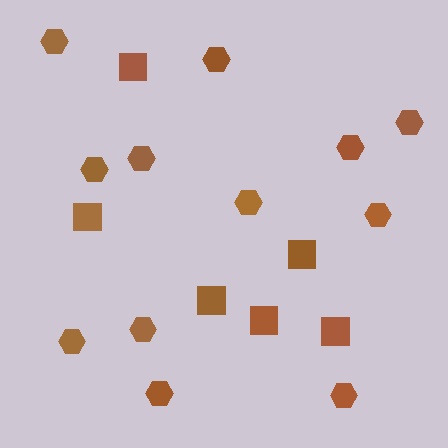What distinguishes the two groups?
There are 2 groups: one group of hexagons (12) and one group of squares (6).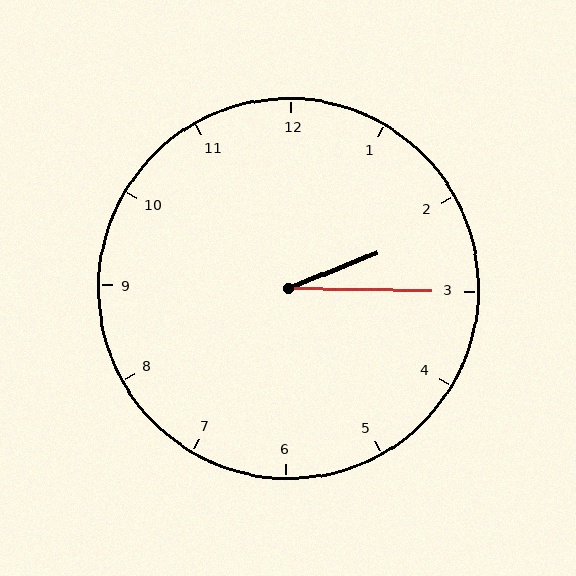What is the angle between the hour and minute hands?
Approximately 22 degrees.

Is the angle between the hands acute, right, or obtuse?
It is acute.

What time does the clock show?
2:15.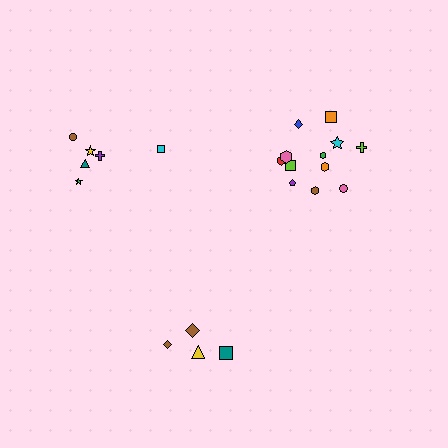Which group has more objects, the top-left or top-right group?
The top-right group.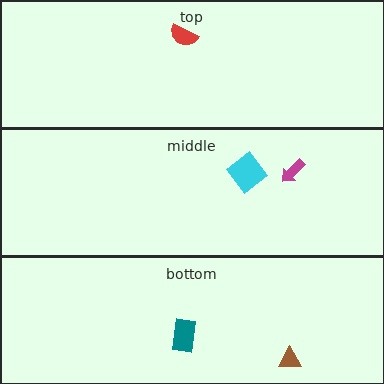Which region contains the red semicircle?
The top region.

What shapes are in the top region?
The red semicircle.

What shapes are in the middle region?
The cyan diamond, the magenta arrow.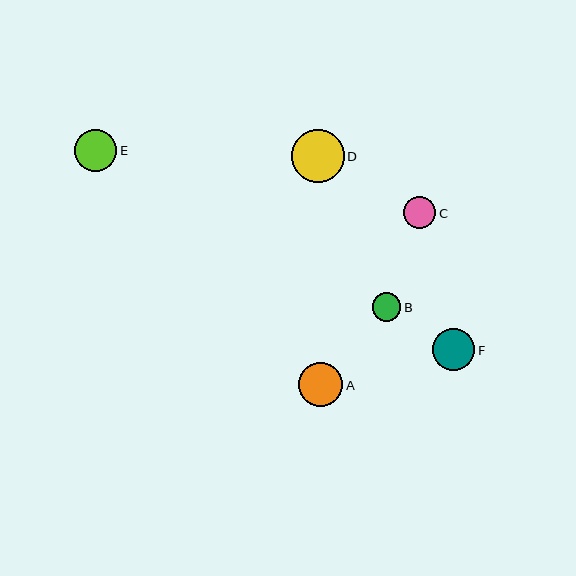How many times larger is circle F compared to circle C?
Circle F is approximately 1.3 times the size of circle C.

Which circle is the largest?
Circle D is the largest with a size of approximately 53 pixels.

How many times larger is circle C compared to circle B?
Circle C is approximately 1.2 times the size of circle B.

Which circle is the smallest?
Circle B is the smallest with a size of approximately 28 pixels.